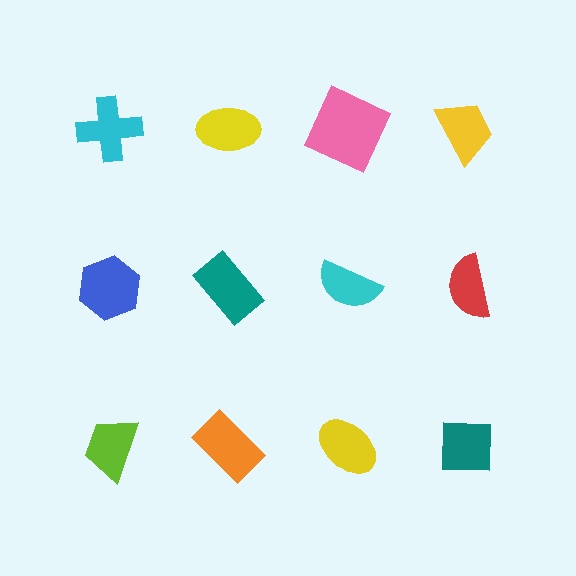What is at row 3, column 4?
A teal square.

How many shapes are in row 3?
4 shapes.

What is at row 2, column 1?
A blue hexagon.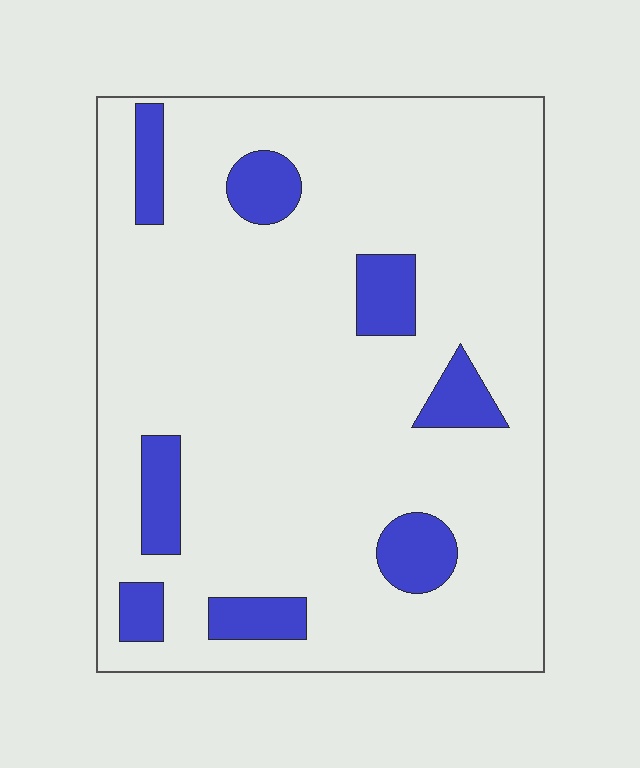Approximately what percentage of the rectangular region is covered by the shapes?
Approximately 15%.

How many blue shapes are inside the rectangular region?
8.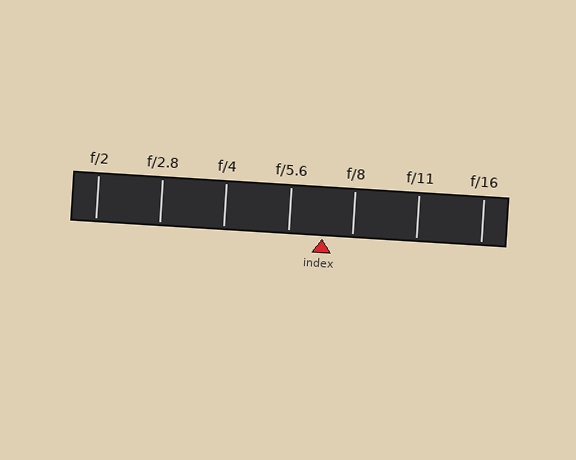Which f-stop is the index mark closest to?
The index mark is closest to f/8.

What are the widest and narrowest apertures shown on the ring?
The widest aperture shown is f/2 and the narrowest is f/16.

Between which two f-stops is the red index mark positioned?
The index mark is between f/5.6 and f/8.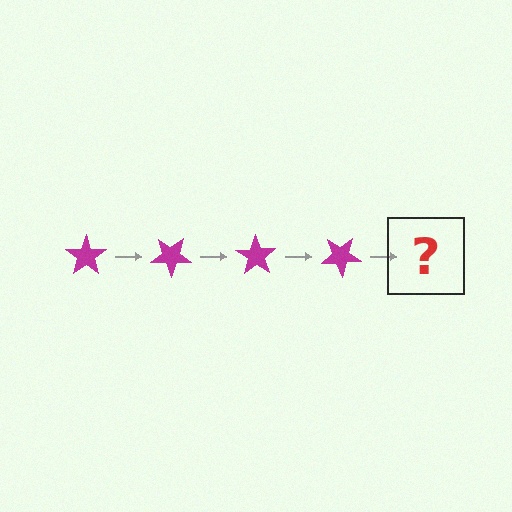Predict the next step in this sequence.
The next step is a magenta star rotated 140 degrees.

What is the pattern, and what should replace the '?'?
The pattern is that the star rotates 35 degrees each step. The '?' should be a magenta star rotated 140 degrees.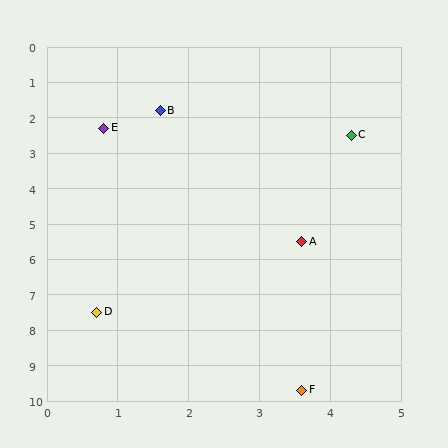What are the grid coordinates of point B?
Point B is at approximately (1.6, 1.8).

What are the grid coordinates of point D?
Point D is at approximately (0.7, 7.5).